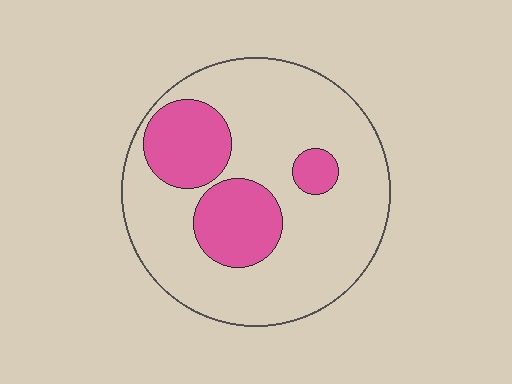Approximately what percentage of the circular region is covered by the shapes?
Approximately 25%.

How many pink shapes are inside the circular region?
3.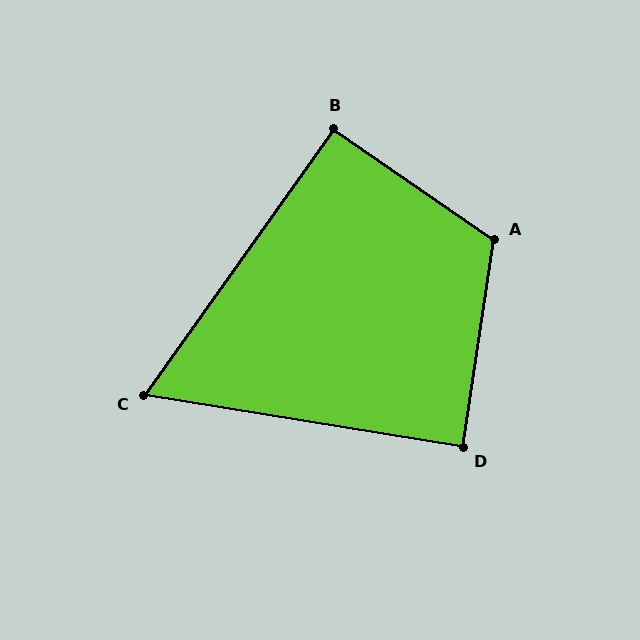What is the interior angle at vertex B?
Approximately 91 degrees (approximately right).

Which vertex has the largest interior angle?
A, at approximately 116 degrees.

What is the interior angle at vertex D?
Approximately 89 degrees (approximately right).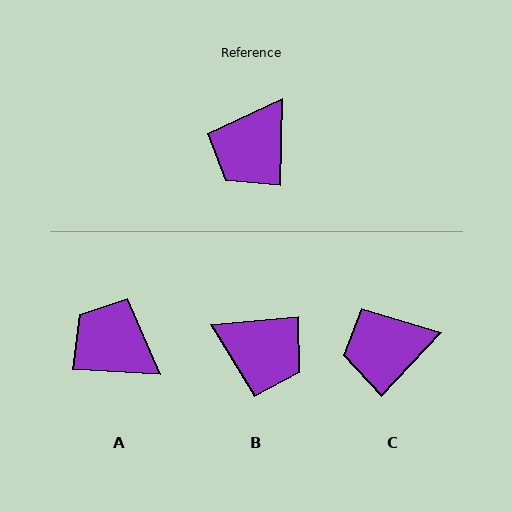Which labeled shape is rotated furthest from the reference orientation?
B, about 96 degrees away.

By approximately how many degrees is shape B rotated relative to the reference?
Approximately 96 degrees counter-clockwise.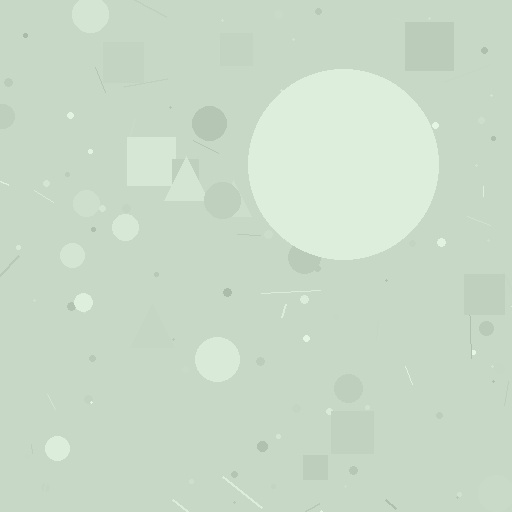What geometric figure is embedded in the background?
A circle is embedded in the background.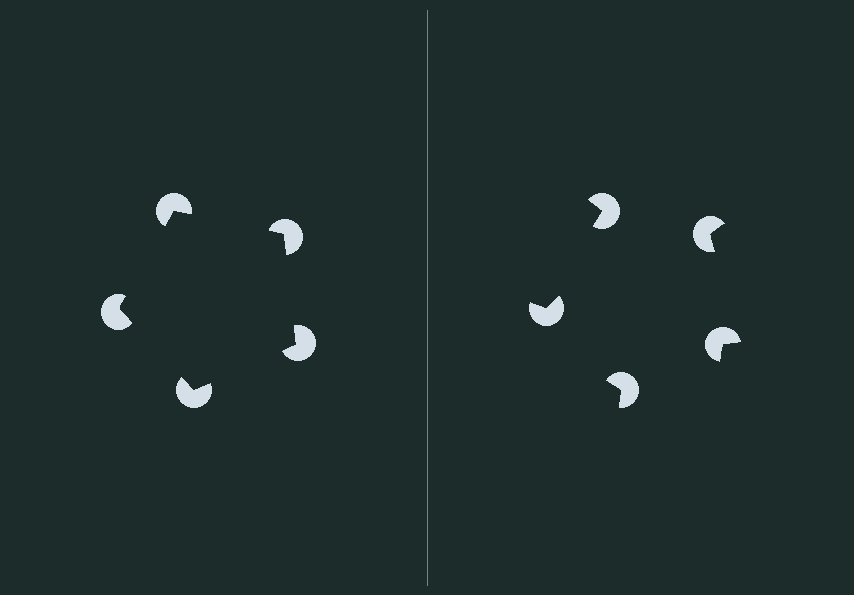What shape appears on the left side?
An illusory pentagon.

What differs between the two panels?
The pac-man discs are positioned identically on both sides; only the wedge orientations differ. On the left they align to a pentagon; on the right they are misaligned.